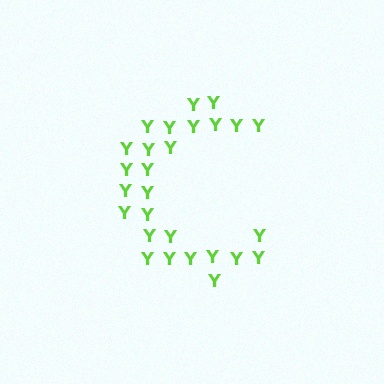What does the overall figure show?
The overall figure shows the letter C.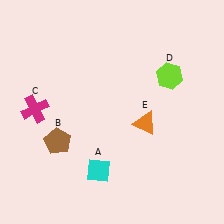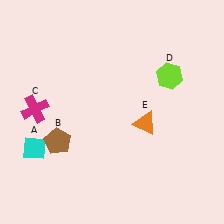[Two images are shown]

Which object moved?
The cyan diamond (A) moved left.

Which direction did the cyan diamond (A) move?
The cyan diamond (A) moved left.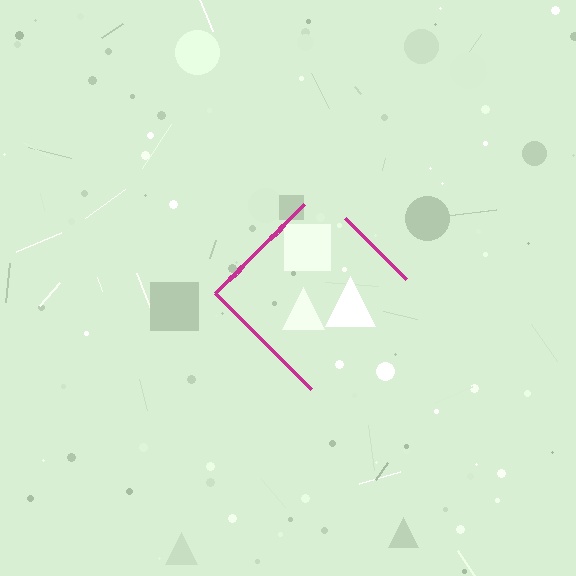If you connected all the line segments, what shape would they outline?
They would outline a diamond.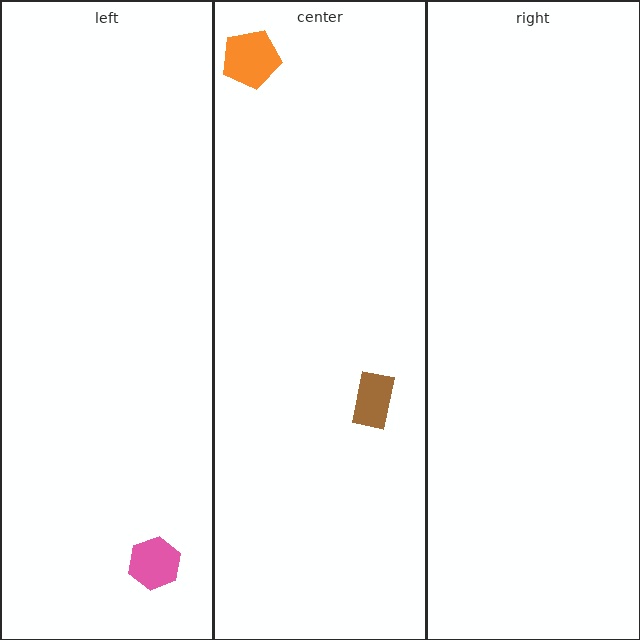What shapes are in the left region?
The pink hexagon.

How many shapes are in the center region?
2.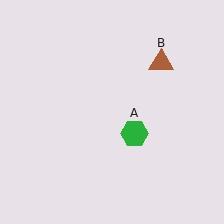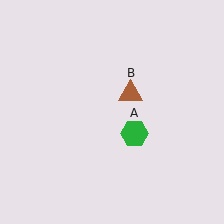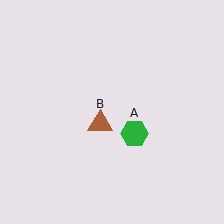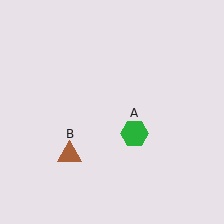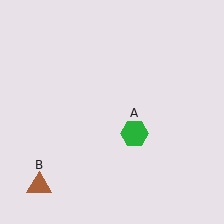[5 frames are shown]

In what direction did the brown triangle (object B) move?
The brown triangle (object B) moved down and to the left.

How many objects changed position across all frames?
1 object changed position: brown triangle (object B).